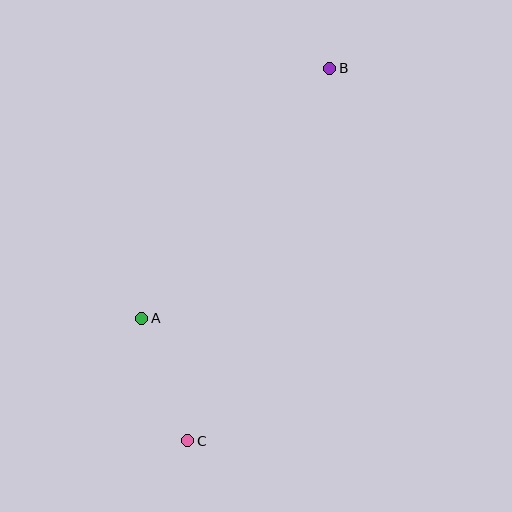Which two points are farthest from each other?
Points B and C are farthest from each other.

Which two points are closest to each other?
Points A and C are closest to each other.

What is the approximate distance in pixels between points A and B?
The distance between A and B is approximately 313 pixels.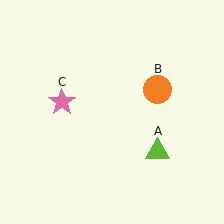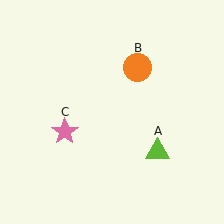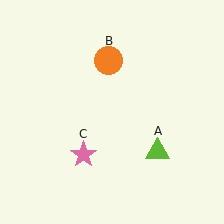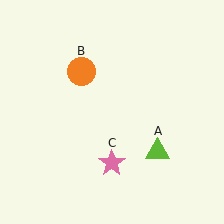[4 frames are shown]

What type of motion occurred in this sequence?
The orange circle (object B), pink star (object C) rotated counterclockwise around the center of the scene.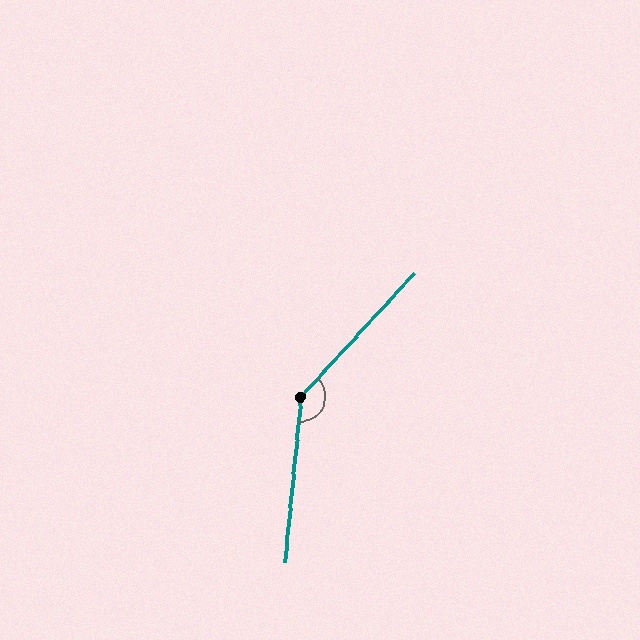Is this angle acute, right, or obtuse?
It is obtuse.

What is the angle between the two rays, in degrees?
Approximately 143 degrees.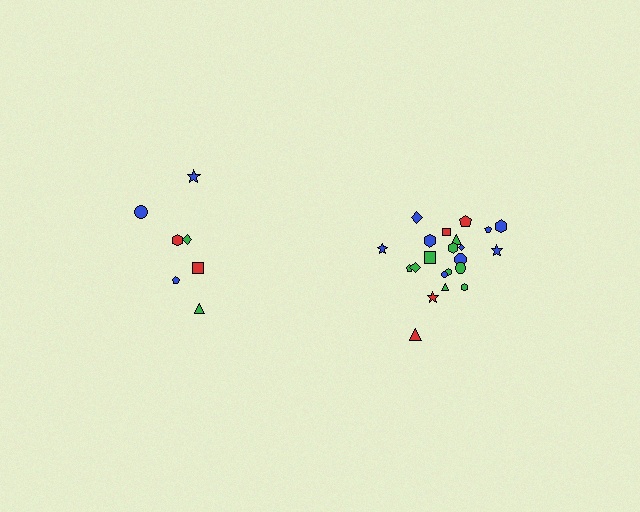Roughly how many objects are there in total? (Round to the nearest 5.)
Roughly 30 objects in total.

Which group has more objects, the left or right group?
The right group.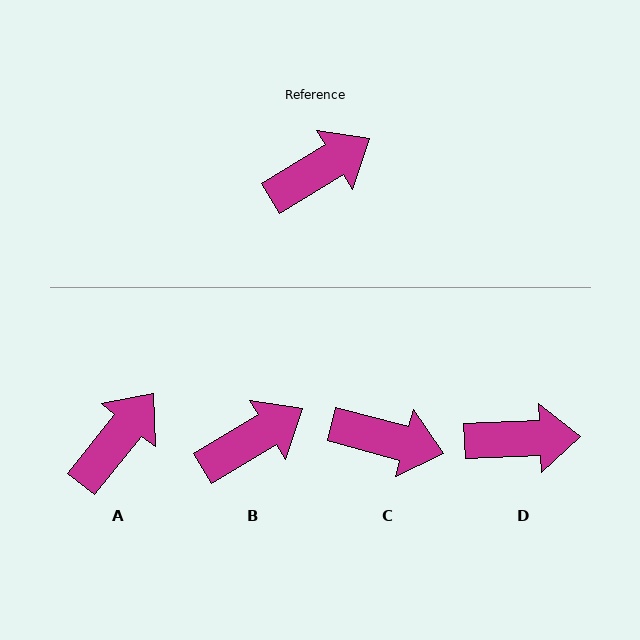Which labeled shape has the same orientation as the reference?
B.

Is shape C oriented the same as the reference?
No, it is off by about 46 degrees.